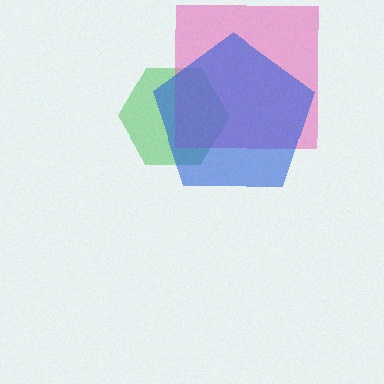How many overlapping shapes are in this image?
There are 3 overlapping shapes in the image.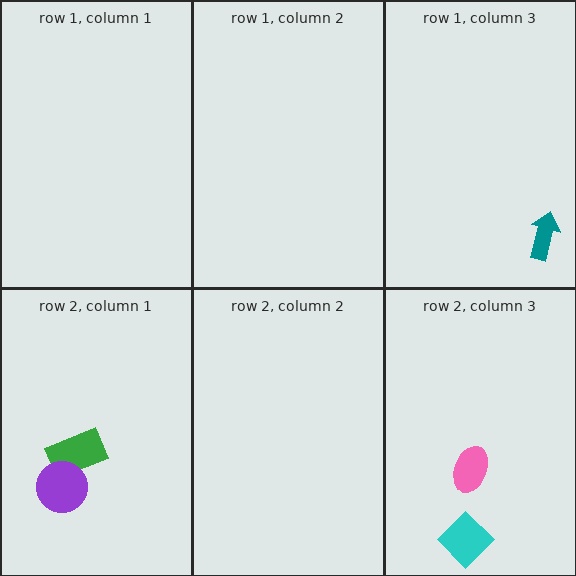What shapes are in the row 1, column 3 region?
The teal arrow.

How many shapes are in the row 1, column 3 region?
1.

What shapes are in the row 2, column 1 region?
The green rectangle, the purple circle.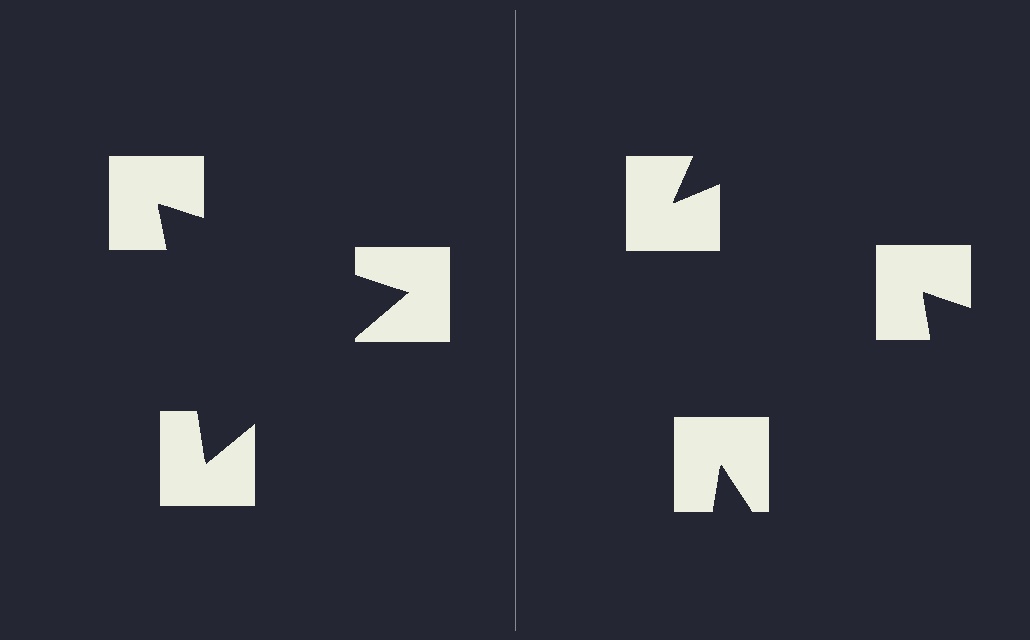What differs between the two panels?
The notched squares are positioned identically on both sides; only the wedge orientations differ. On the left they align to a triangle; on the right they are misaligned.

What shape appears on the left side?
An illusory triangle.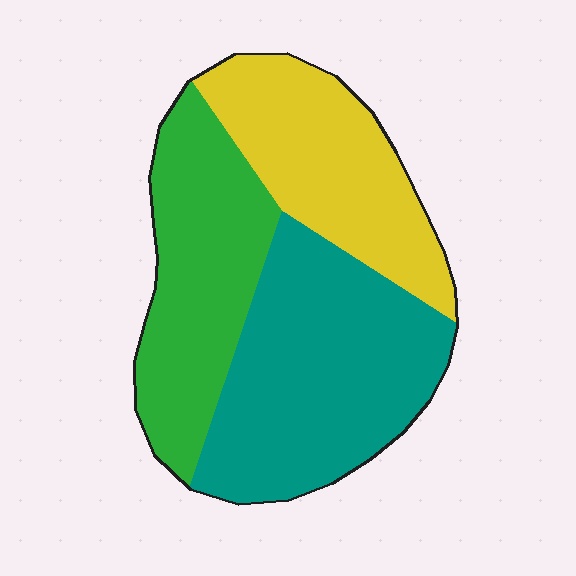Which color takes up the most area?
Teal, at roughly 40%.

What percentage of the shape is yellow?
Yellow takes up about one quarter (1/4) of the shape.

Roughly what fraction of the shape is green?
Green takes up about one third (1/3) of the shape.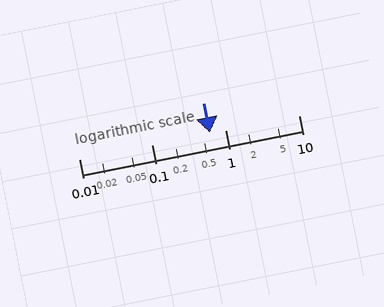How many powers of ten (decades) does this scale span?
The scale spans 3 decades, from 0.01 to 10.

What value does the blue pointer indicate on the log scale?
The pointer indicates approximately 0.61.